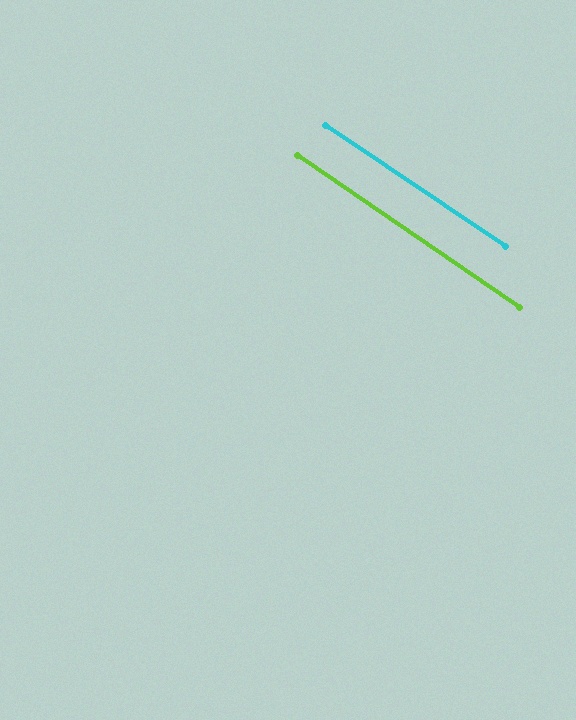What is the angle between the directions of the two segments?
Approximately 0 degrees.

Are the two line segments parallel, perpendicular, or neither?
Parallel — their directions differ by only 0.4°.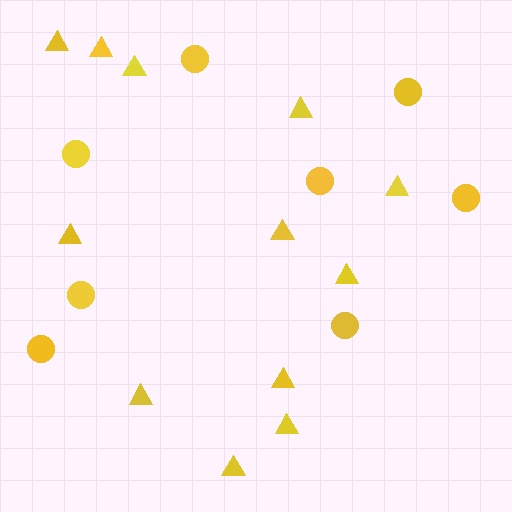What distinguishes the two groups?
There are 2 groups: one group of circles (8) and one group of triangles (12).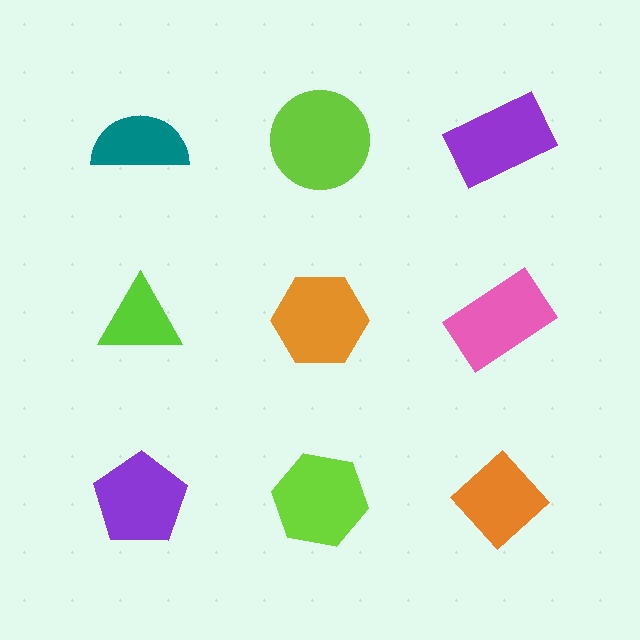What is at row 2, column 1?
A lime triangle.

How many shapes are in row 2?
3 shapes.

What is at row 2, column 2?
An orange hexagon.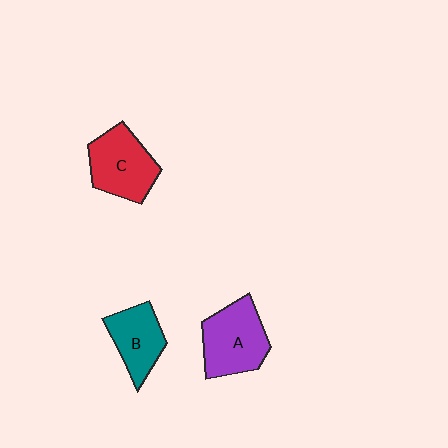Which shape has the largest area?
Shape A (purple).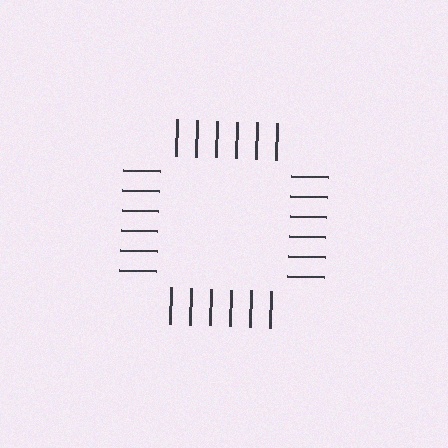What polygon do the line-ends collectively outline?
An illusory square — the line segments terminate on its edges but no continuous stroke is drawn.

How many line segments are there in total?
24 — 6 along each of the 4 edges.